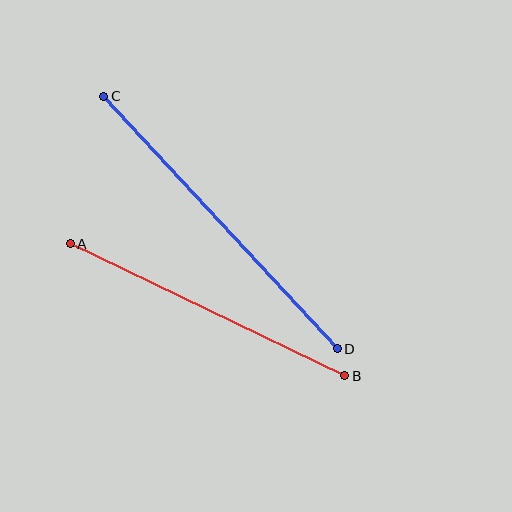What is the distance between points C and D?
The distance is approximately 344 pixels.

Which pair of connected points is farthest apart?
Points C and D are farthest apart.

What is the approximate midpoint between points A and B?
The midpoint is at approximately (208, 310) pixels.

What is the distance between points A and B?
The distance is approximately 304 pixels.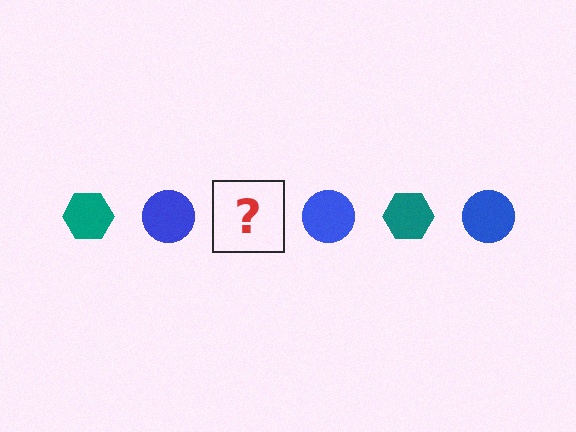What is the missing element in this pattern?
The missing element is a teal hexagon.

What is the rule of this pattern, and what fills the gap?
The rule is that the pattern alternates between teal hexagon and blue circle. The gap should be filled with a teal hexagon.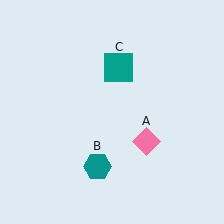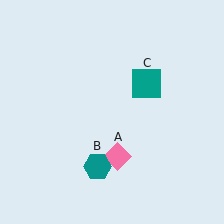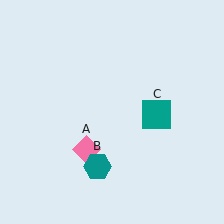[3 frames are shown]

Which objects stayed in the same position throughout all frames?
Teal hexagon (object B) remained stationary.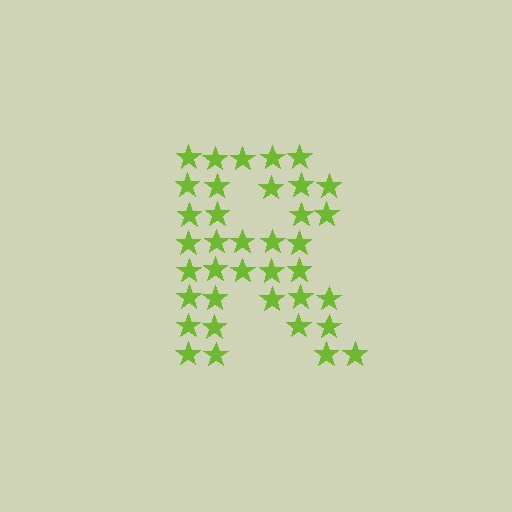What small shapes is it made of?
It is made of small stars.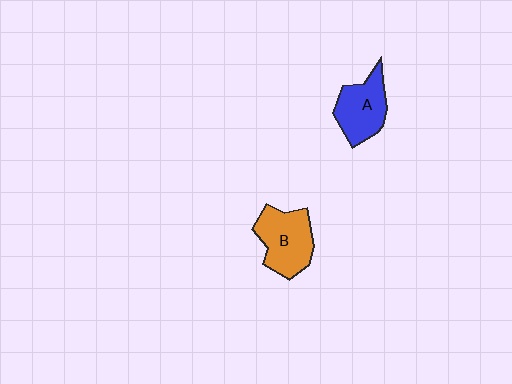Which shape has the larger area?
Shape B (orange).